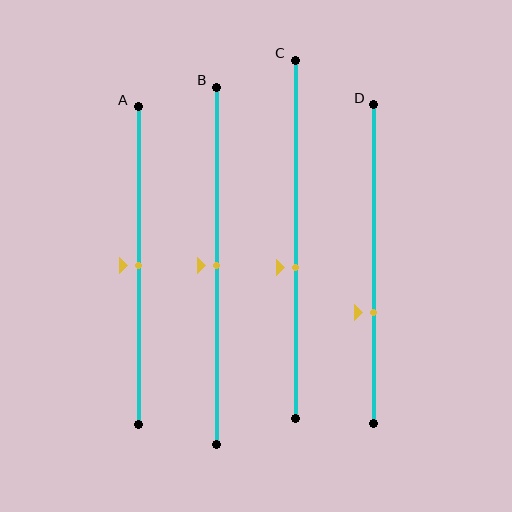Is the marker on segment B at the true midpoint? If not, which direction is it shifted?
Yes, the marker on segment B is at the true midpoint.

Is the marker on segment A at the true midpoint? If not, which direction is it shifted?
Yes, the marker on segment A is at the true midpoint.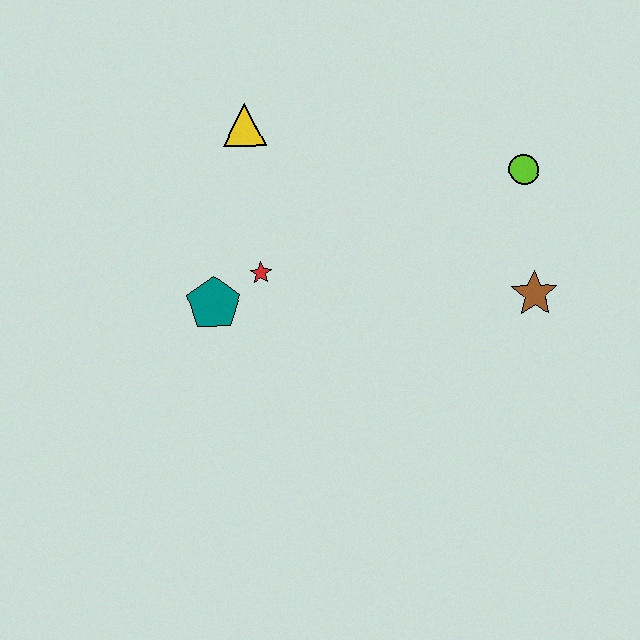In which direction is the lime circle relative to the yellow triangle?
The lime circle is to the right of the yellow triangle.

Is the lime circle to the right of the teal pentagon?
Yes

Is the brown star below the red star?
Yes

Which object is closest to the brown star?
The lime circle is closest to the brown star.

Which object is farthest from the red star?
The lime circle is farthest from the red star.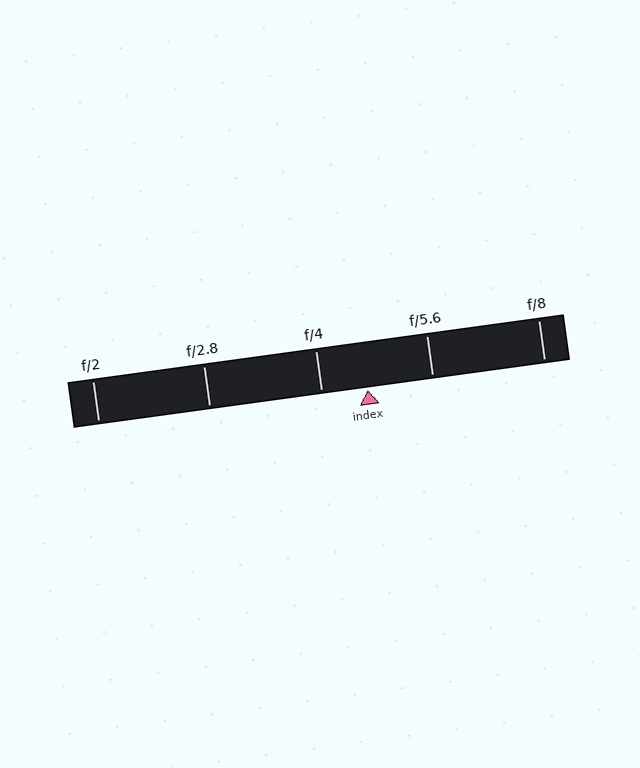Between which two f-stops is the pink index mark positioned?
The index mark is between f/4 and f/5.6.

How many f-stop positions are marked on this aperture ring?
There are 5 f-stop positions marked.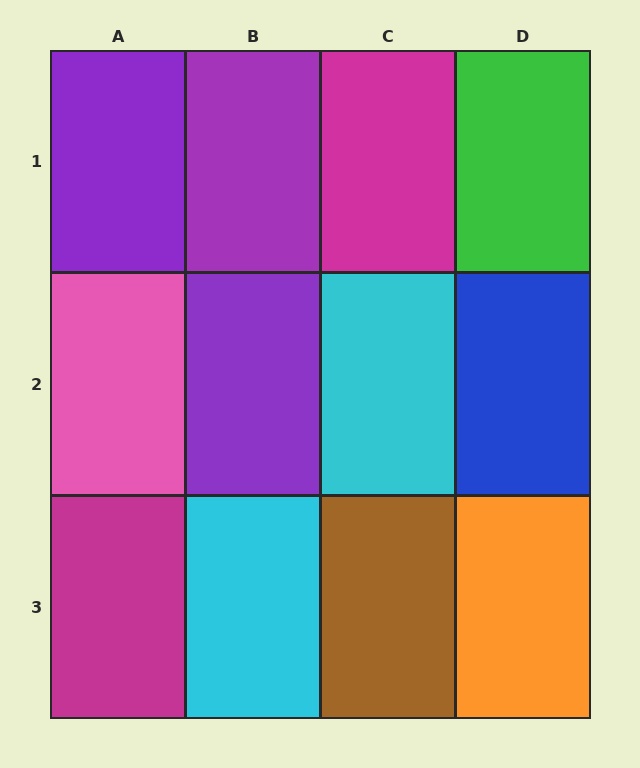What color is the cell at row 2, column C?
Cyan.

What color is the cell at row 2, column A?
Pink.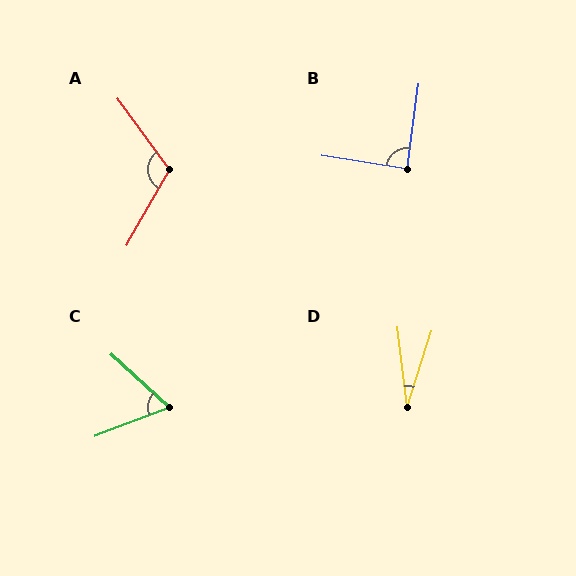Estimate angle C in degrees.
Approximately 64 degrees.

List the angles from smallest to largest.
D (24°), C (64°), B (89°), A (114°).